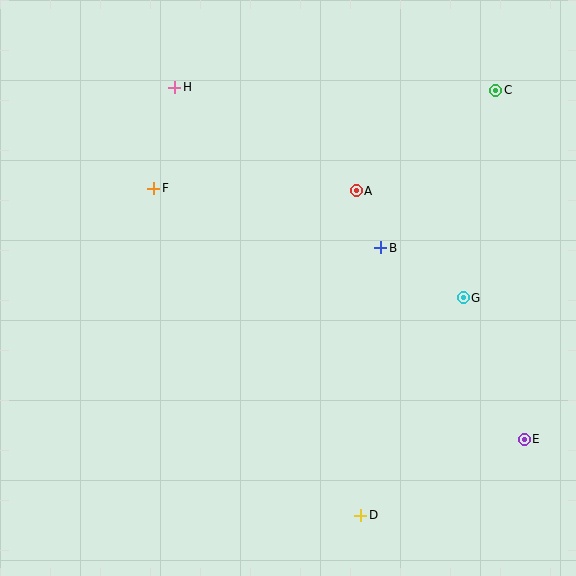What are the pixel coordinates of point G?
Point G is at (463, 298).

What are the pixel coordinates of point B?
Point B is at (381, 248).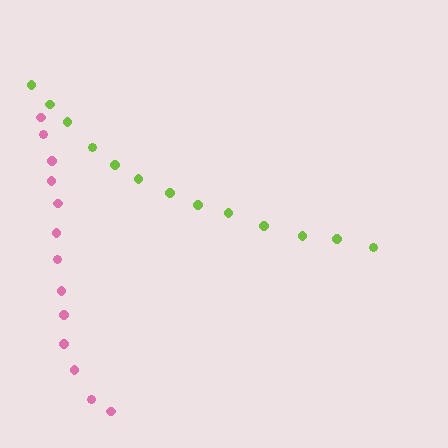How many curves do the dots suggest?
There are 2 distinct paths.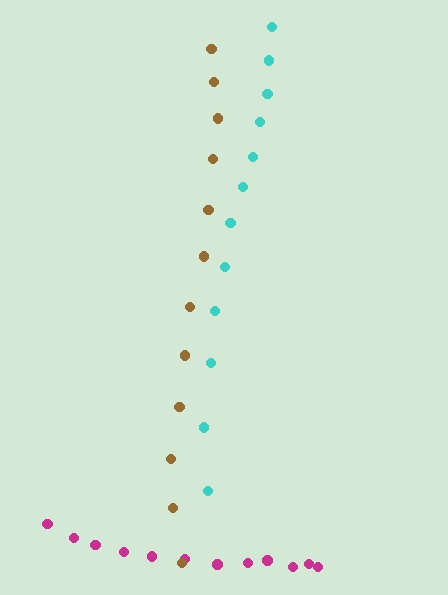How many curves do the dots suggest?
There are 3 distinct paths.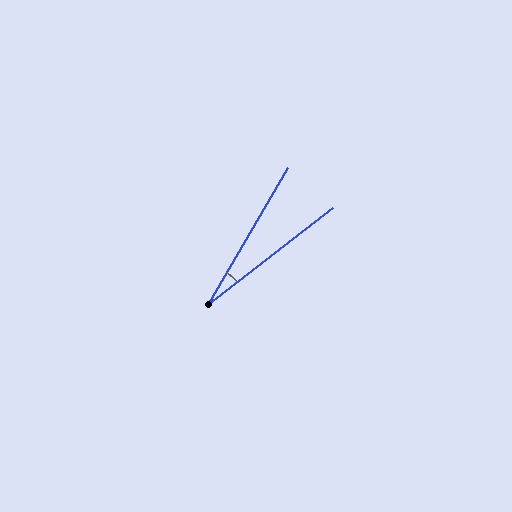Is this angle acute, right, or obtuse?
It is acute.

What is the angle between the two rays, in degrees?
Approximately 22 degrees.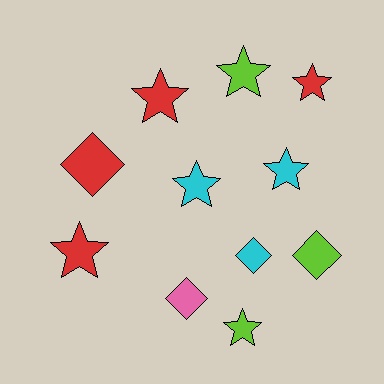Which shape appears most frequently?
Star, with 7 objects.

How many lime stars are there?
There are 2 lime stars.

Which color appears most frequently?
Red, with 4 objects.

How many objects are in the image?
There are 11 objects.